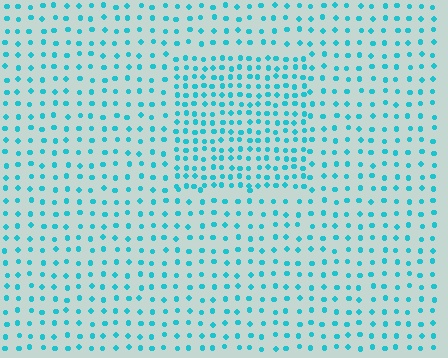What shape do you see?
I see a rectangle.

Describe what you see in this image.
The image contains small cyan elements arranged at two different densities. A rectangle-shaped region is visible where the elements are more densely packed than the surrounding area.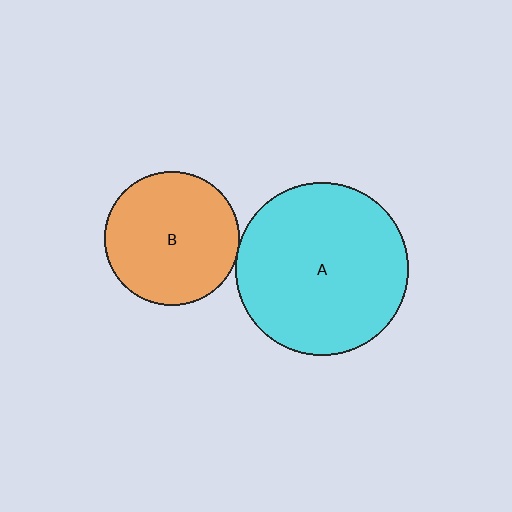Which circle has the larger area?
Circle A (cyan).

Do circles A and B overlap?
Yes.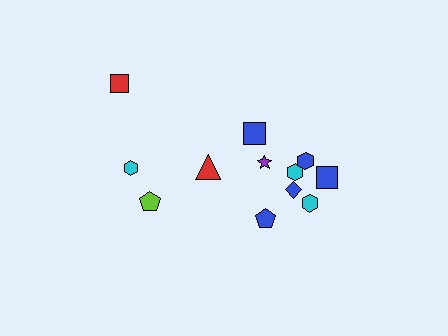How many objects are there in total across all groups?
There are 12 objects.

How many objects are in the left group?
There are 4 objects.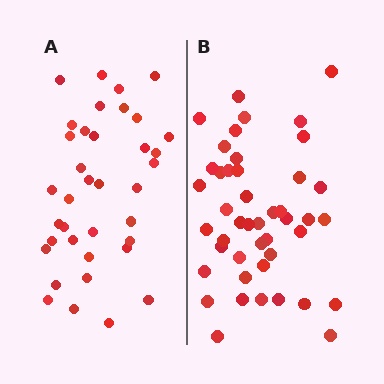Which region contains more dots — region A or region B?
Region B (the right region) has more dots.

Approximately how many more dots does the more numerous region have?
Region B has roughly 8 or so more dots than region A.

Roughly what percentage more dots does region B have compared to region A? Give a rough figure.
About 20% more.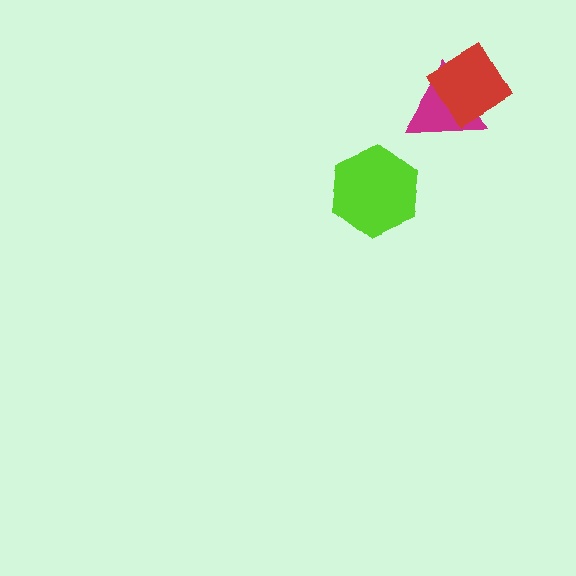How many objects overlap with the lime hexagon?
0 objects overlap with the lime hexagon.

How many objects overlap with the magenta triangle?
1 object overlaps with the magenta triangle.